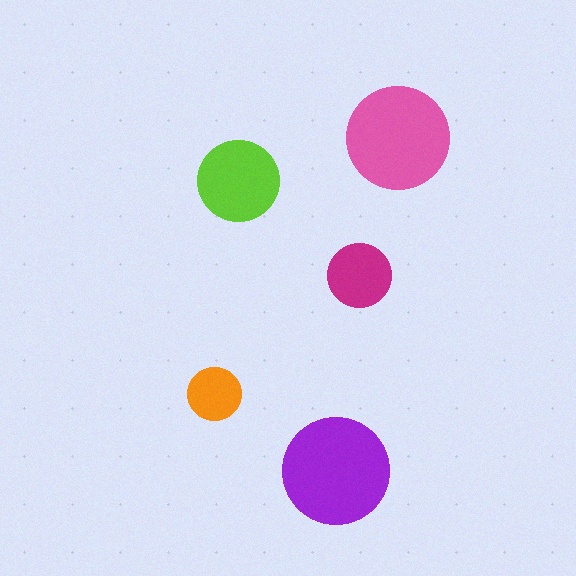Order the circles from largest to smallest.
the purple one, the pink one, the lime one, the magenta one, the orange one.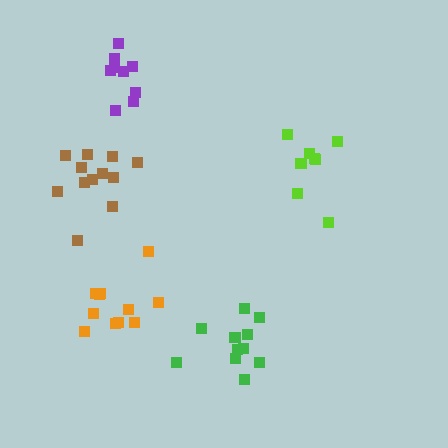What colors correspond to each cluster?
The clusters are colored: lime, green, brown, purple, orange.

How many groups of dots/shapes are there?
There are 5 groups.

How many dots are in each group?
Group 1: 8 dots, Group 2: 11 dots, Group 3: 12 dots, Group 4: 9 dots, Group 5: 11 dots (51 total).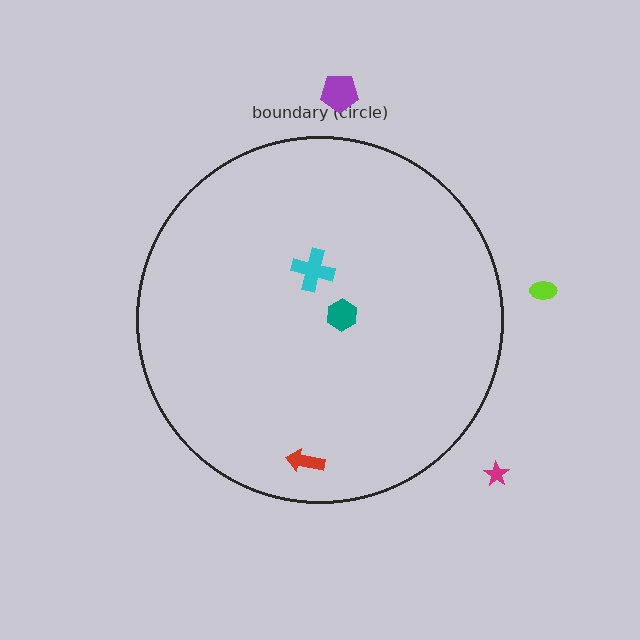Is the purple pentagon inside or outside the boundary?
Outside.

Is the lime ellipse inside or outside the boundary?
Outside.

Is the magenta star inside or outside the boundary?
Outside.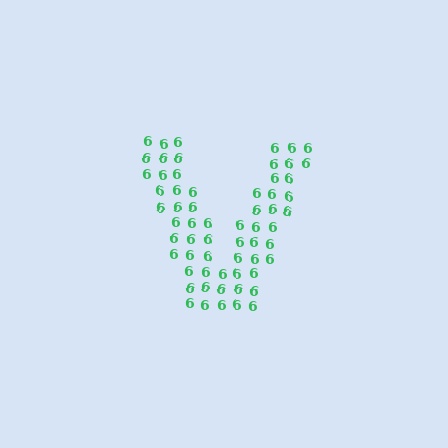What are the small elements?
The small elements are digit 6's.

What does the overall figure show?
The overall figure shows the letter V.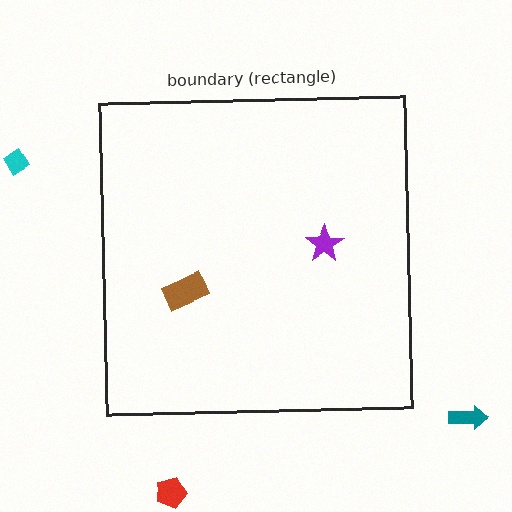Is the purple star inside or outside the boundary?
Inside.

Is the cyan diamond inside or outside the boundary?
Outside.